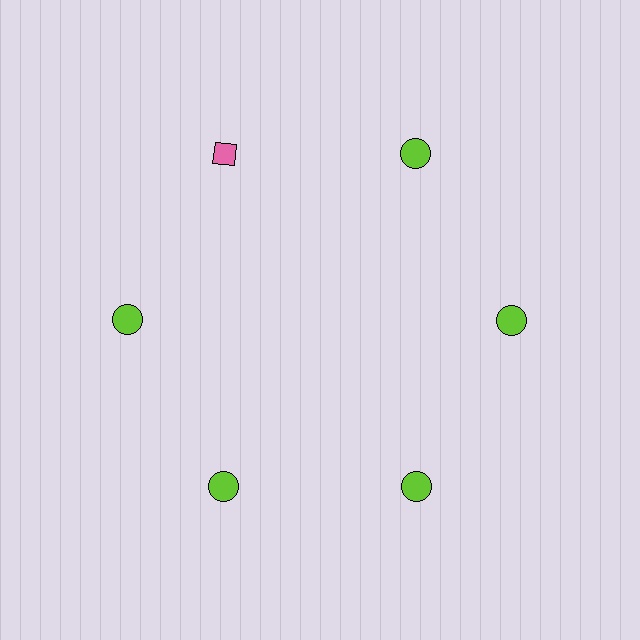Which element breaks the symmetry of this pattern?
The pink diamond at roughly the 11 o'clock position breaks the symmetry. All other shapes are lime circles.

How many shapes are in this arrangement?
There are 6 shapes arranged in a ring pattern.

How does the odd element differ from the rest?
It differs in both color (pink instead of lime) and shape (diamond instead of circle).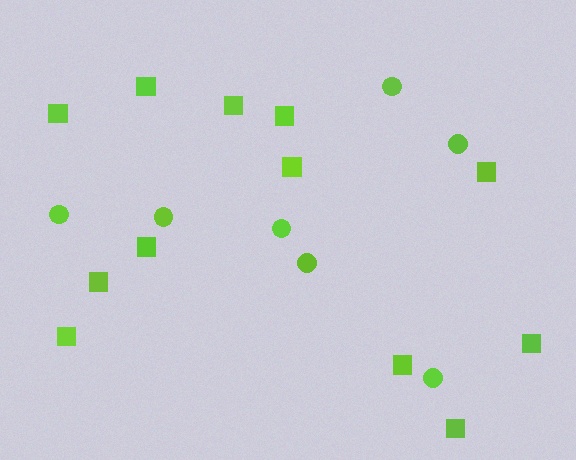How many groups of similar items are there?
There are 2 groups: one group of squares (12) and one group of circles (7).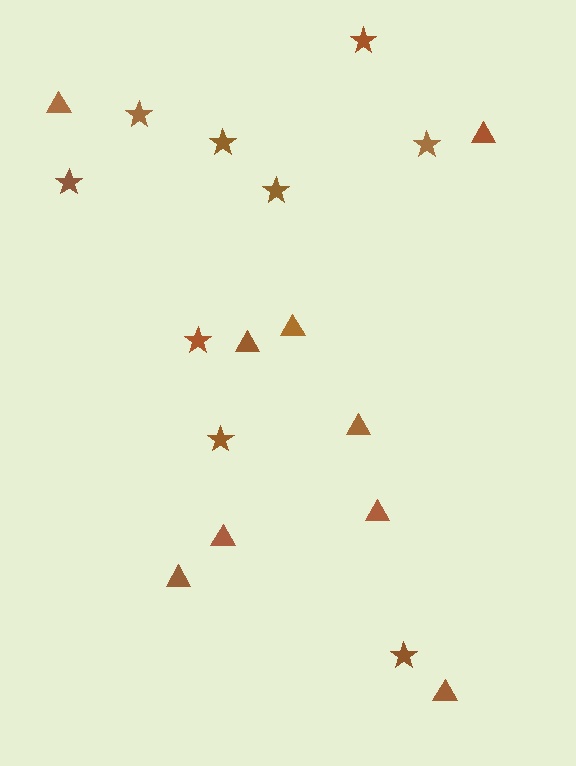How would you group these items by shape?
There are 2 groups: one group of triangles (9) and one group of stars (9).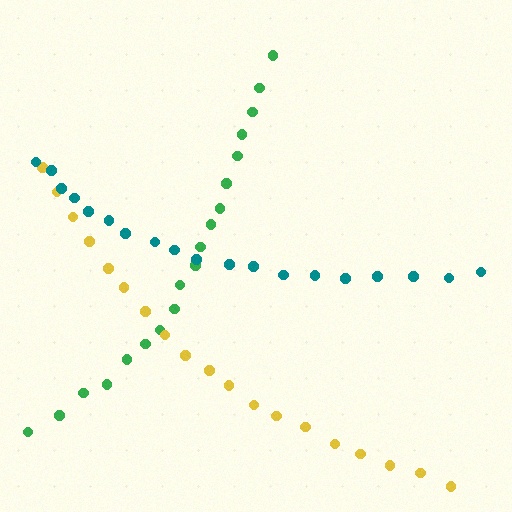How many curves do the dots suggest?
There are 3 distinct paths.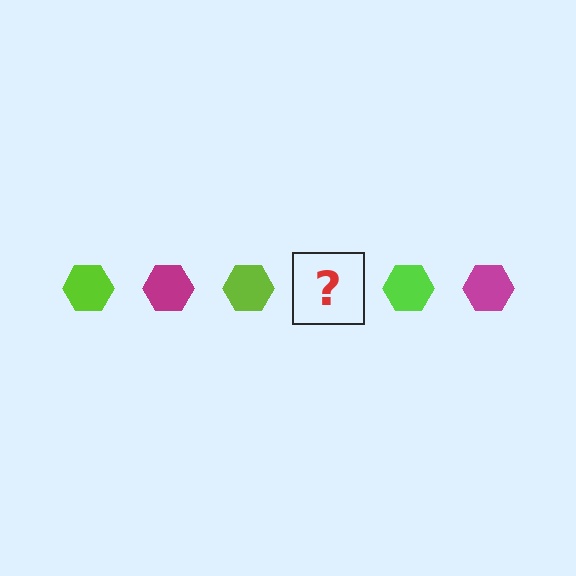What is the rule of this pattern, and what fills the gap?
The rule is that the pattern cycles through lime, magenta hexagons. The gap should be filled with a magenta hexagon.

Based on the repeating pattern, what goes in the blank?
The blank should be a magenta hexagon.